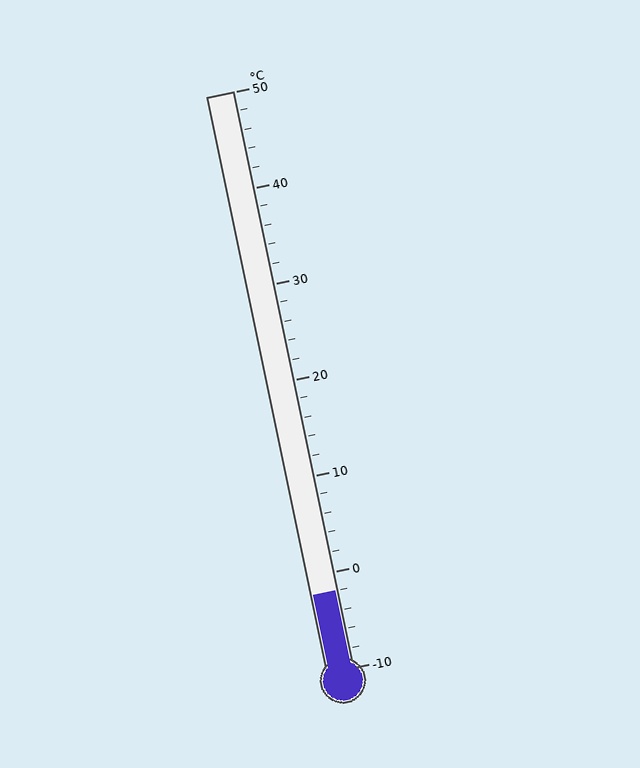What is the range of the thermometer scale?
The thermometer scale ranges from -10°C to 50°C.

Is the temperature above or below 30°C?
The temperature is below 30°C.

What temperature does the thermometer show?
The thermometer shows approximately -2°C.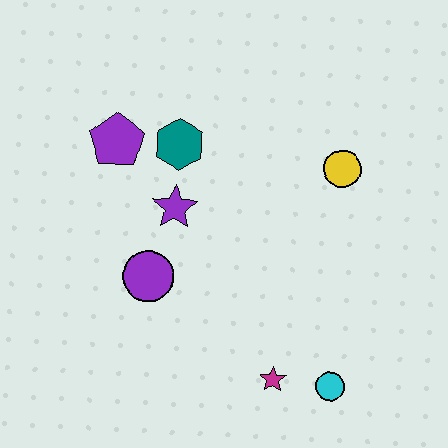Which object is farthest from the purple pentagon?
The cyan circle is farthest from the purple pentagon.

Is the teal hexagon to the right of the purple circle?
Yes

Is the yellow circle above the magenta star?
Yes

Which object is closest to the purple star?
The teal hexagon is closest to the purple star.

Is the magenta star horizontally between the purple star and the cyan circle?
Yes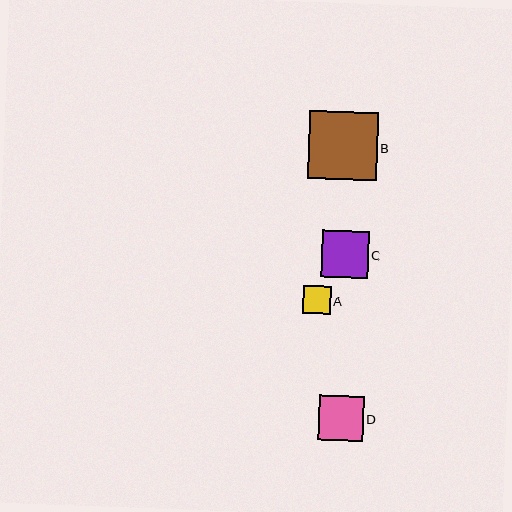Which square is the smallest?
Square A is the smallest with a size of approximately 28 pixels.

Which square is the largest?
Square B is the largest with a size of approximately 68 pixels.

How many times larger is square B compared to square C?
Square B is approximately 1.4 times the size of square C.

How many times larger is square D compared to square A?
Square D is approximately 1.6 times the size of square A.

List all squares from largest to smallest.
From largest to smallest: B, C, D, A.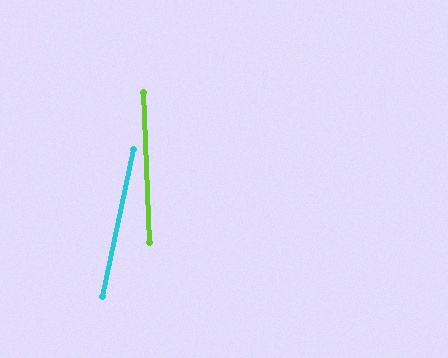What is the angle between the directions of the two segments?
Approximately 14 degrees.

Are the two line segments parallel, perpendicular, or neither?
Neither parallel nor perpendicular — they differ by about 14°.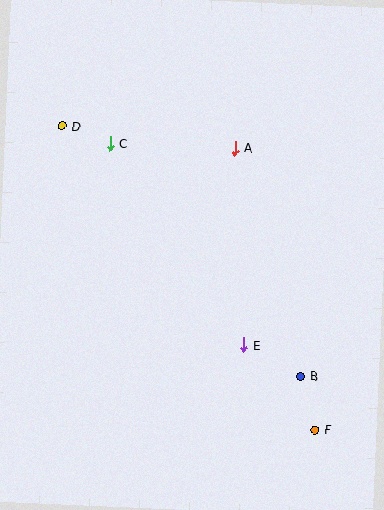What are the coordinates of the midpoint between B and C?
The midpoint between B and C is at (205, 260).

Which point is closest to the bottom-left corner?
Point E is closest to the bottom-left corner.